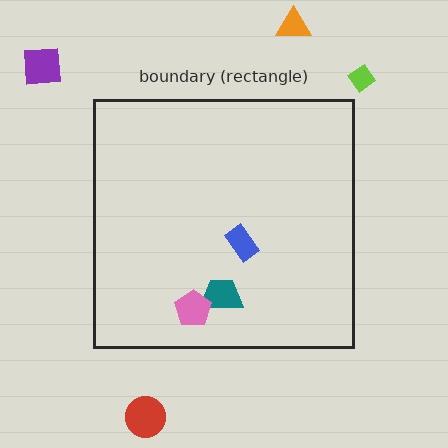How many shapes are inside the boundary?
3 inside, 4 outside.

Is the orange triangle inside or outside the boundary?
Outside.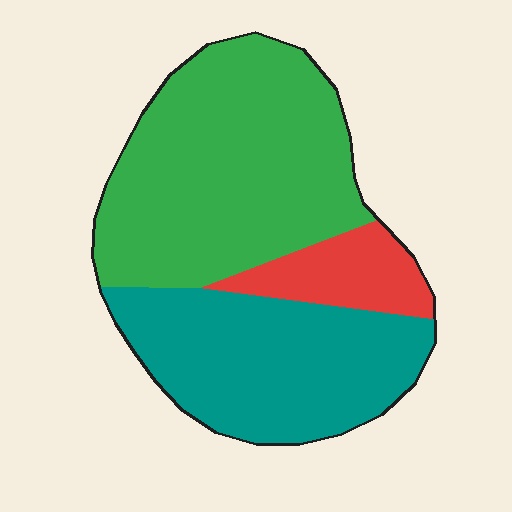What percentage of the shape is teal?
Teal takes up between a quarter and a half of the shape.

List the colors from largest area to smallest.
From largest to smallest: green, teal, red.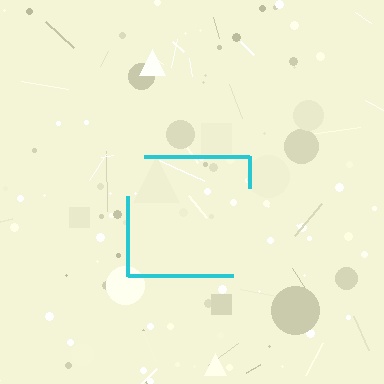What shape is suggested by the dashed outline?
The dashed outline suggests a square.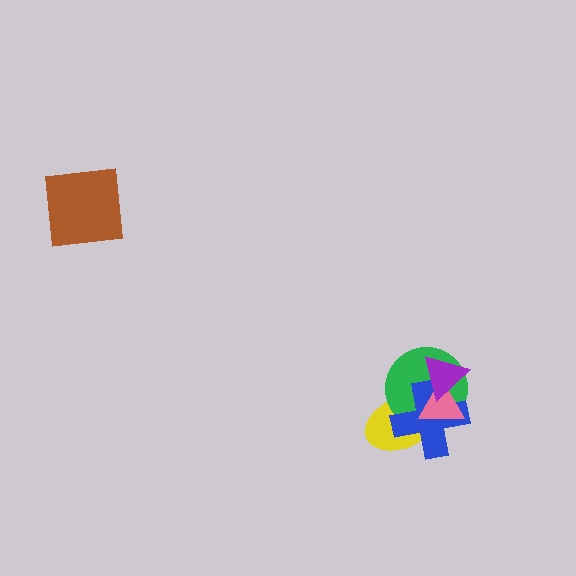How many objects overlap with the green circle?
4 objects overlap with the green circle.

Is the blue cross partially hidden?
Yes, it is partially covered by another shape.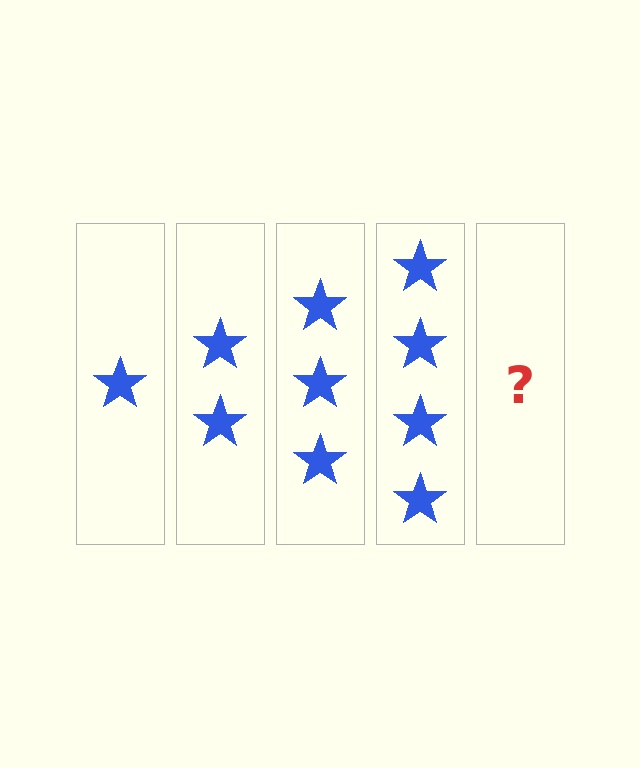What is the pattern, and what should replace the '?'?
The pattern is that each step adds one more star. The '?' should be 5 stars.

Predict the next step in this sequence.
The next step is 5 stars.